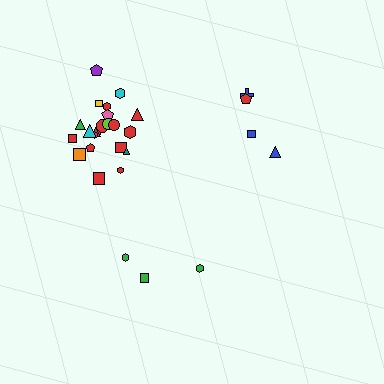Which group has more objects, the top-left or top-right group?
The top-left group.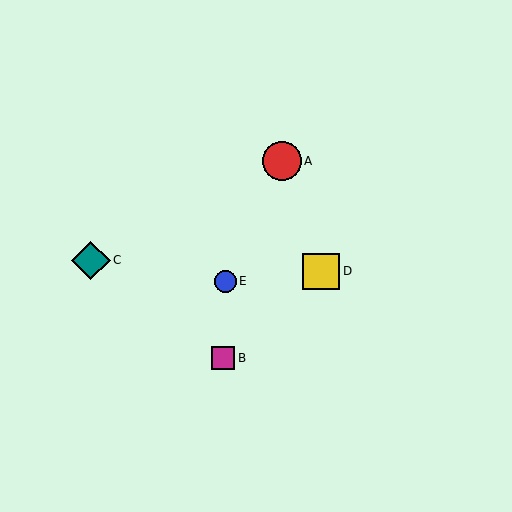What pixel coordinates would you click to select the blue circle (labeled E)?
Click at (225, 281) to select the blue circle E.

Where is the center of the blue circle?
The center of the blue circle is at (225, 281).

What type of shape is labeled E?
Shape E is a blue circle.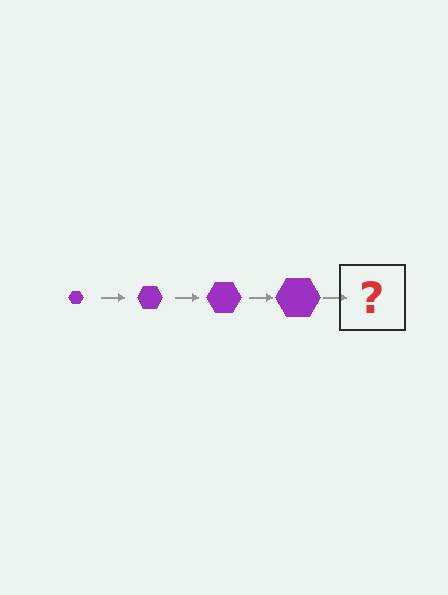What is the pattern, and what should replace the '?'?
The pattern is that the hexagon gets progressively larger each step. The '?' should be a purple hexagon, larger than the previous one.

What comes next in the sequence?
The next element should be a purple hexagon, larger than the previous one.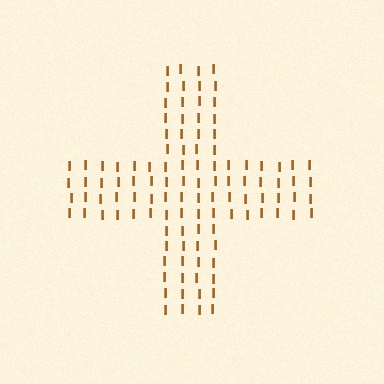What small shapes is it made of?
It is made of small letter I's.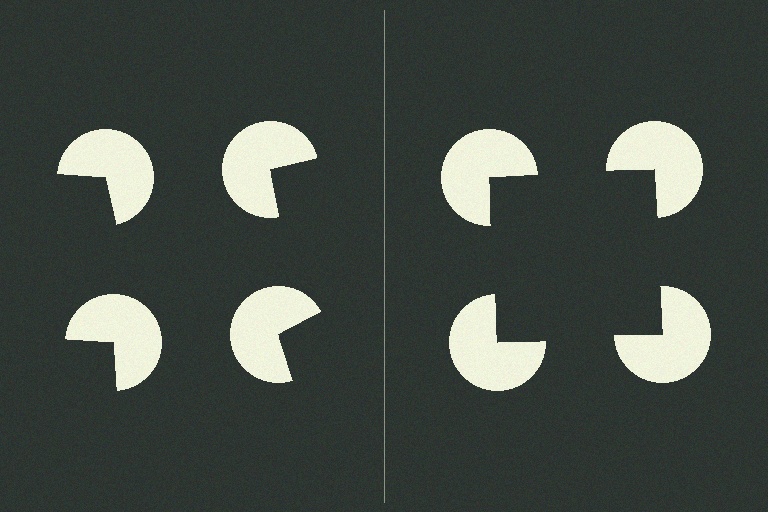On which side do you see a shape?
An illusory square appears on the right side. On the left side the wedge cuts are rotated, so no coherent shape forms.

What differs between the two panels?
The pac-man discs are positioned identically on both sides; only the wedge orientations differ. On the right they align to a square; on the left they are misaligned.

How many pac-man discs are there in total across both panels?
8 — 4 on each side.